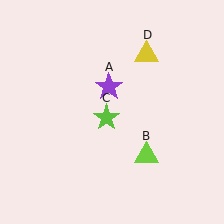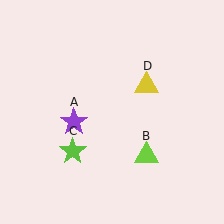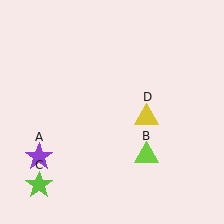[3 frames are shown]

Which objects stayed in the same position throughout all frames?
Lime triangle (object B) remained stationary.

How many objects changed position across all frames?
3 objects changed position: purple star (object A), lime star (object C), yellow triangle (object D).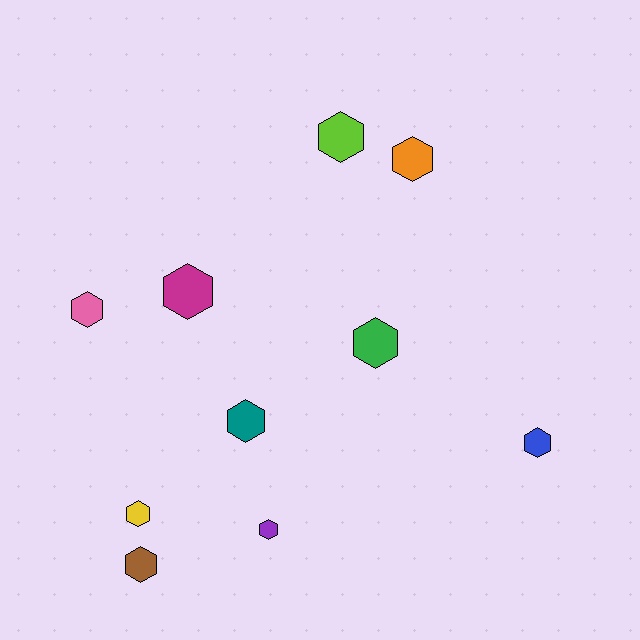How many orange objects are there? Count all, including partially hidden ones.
There is 1 orange object.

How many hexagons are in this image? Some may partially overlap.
There are 10 hexagons.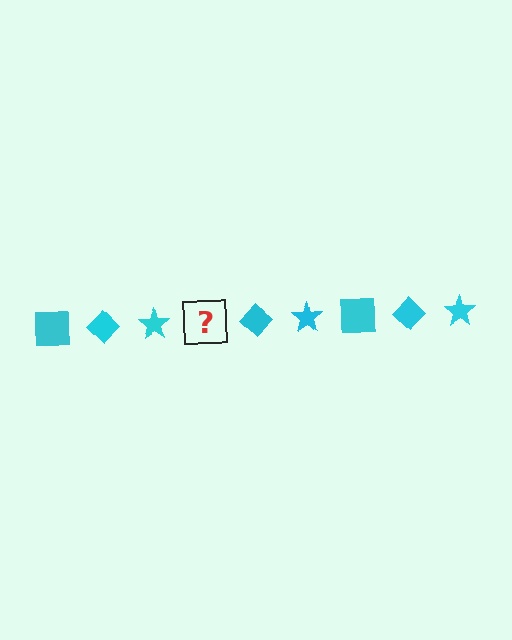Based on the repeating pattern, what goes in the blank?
The blank should be a cyan square.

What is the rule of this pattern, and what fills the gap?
The rule is that the pattern cycles through square, diamond, star shapes in cyan. The gap should be filled with a cyan square.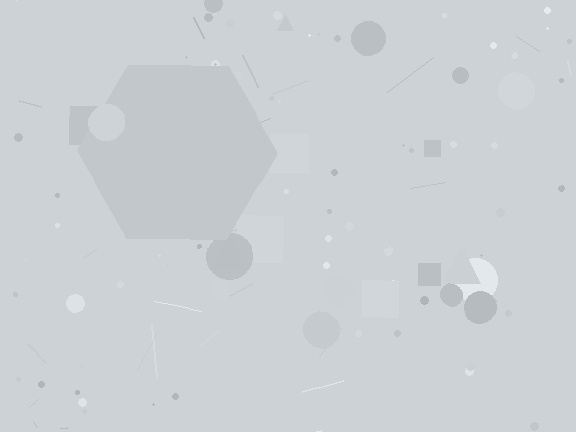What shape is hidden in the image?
A hexagon is hidden in the image.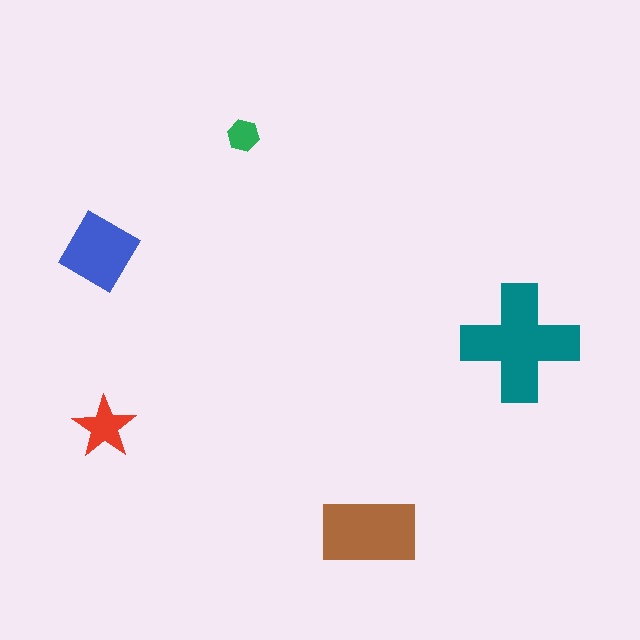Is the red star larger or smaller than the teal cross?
Smaller.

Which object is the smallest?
The green hexagon.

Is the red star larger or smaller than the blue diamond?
Smaller.